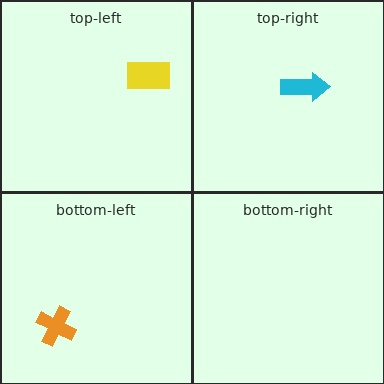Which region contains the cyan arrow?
The top-right region.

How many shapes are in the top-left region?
1.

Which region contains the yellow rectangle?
The top-left region.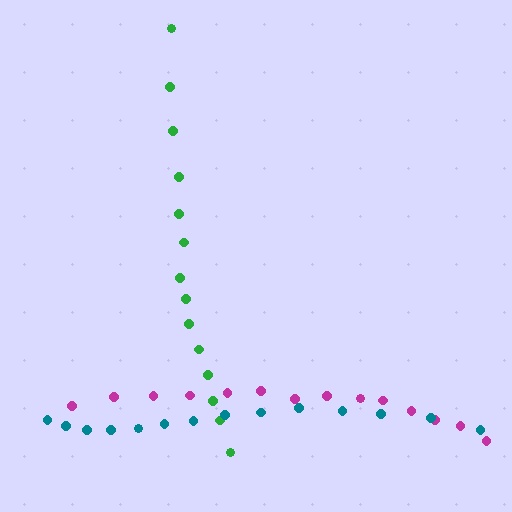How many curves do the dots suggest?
There are 3 distinct paths.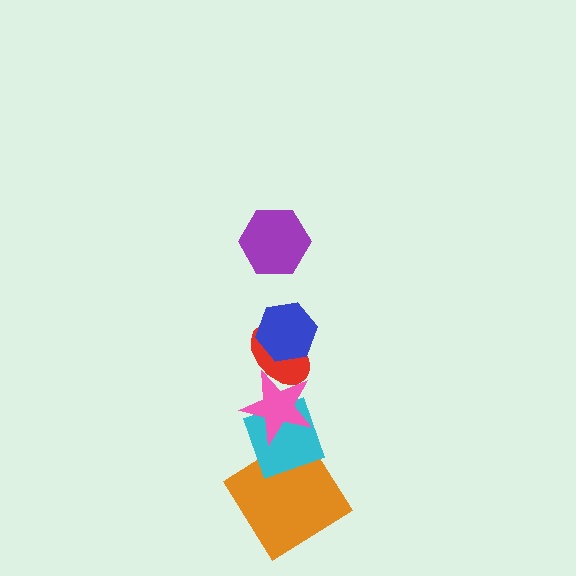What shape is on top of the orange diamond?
The cyan diamond is on top of the orange diamond.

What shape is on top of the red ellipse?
The blue hexagon is on top of the red ellipse.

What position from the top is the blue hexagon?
The blue hexagon is 2nd from the top.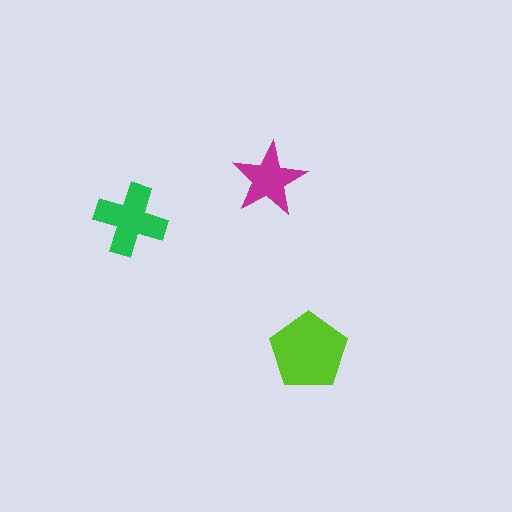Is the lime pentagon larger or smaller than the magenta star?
Larger.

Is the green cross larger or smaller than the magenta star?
Larger.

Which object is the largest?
The lime pentagon.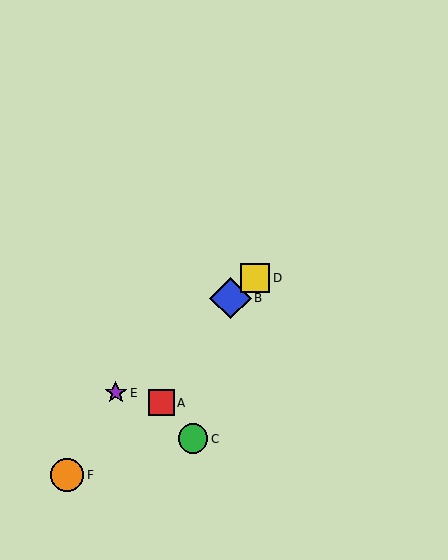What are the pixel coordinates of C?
Object C is at (193, 439).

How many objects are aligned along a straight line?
3 objects (B, D, E) are aligned along a straight line.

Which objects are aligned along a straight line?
Objects B, D, E are aligned along a straight line.